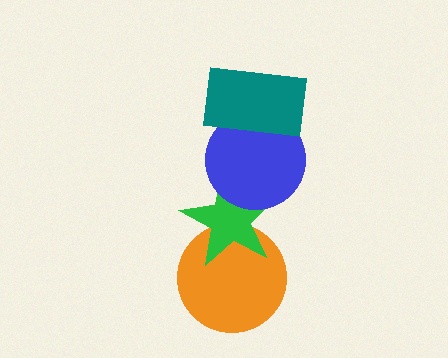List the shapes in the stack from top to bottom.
From top to bottom: the teal rectangle, the blue circle, the green star, the orange circle.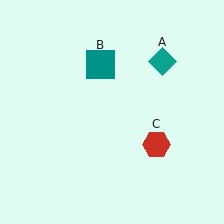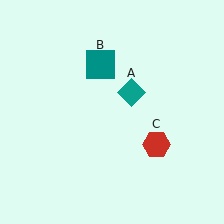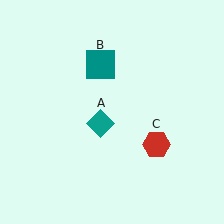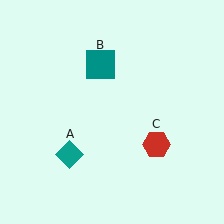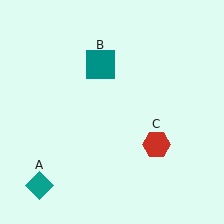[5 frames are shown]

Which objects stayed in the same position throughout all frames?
Teal square (object B) and red hexagon (object C) remained stationary.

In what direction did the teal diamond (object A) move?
The teal diamond (object A) moved down and to the left.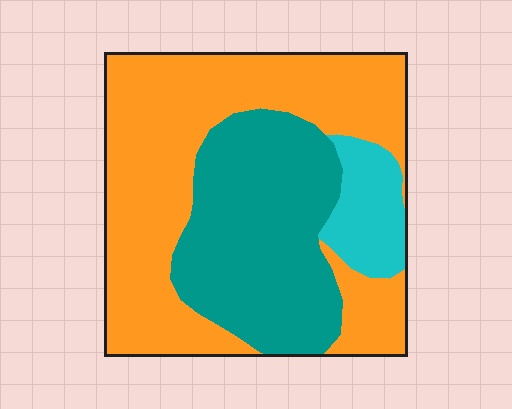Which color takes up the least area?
Cyan, at roughly 10%.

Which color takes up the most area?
Orange, at roughly 55%.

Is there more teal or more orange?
Orange.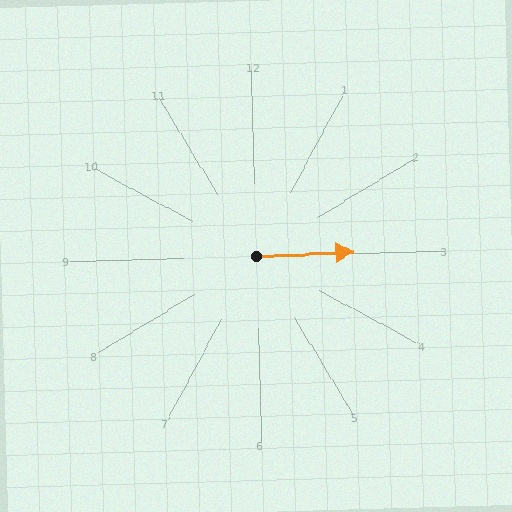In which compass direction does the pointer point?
East.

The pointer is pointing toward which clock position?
Roughly 3 o'clock.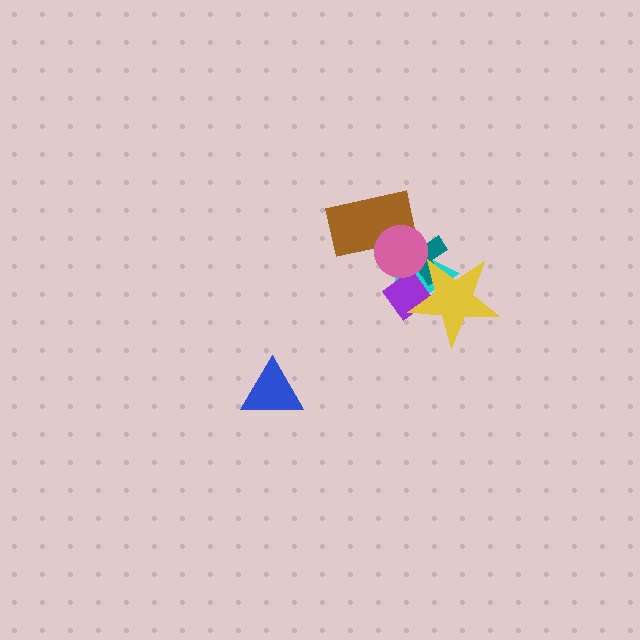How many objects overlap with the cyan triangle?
5 objects overlap with the cyan triangle.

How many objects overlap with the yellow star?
3 objects overlap with the yellow star.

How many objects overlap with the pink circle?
4 objects overlap with the pink circle.